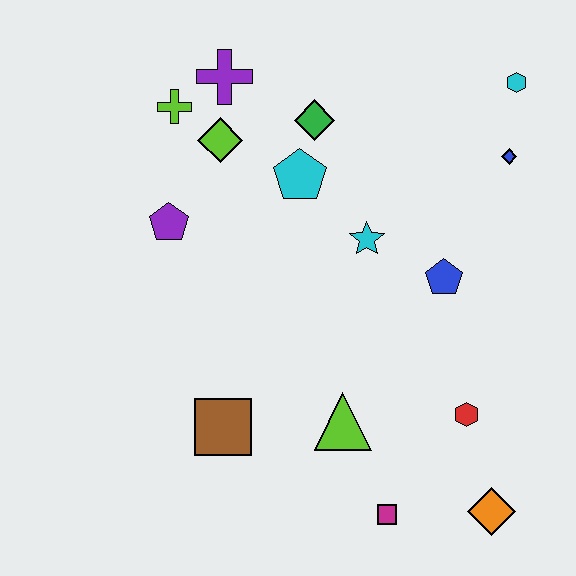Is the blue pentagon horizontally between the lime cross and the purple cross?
No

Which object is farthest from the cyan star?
The orange diamond is farthest from the cyan star.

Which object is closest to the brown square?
The lime triangle is closest to the brown square.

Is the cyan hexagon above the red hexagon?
Yes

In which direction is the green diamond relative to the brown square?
The green diamond is above the brown square.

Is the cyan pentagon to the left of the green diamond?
Yes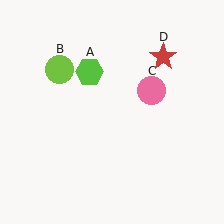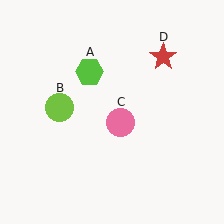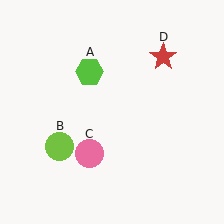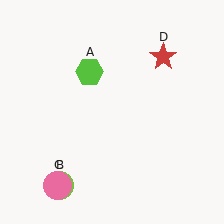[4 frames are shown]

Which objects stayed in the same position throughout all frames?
Lime hexagon (object A) and red star (object D) remained stationary.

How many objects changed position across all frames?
2 objects changed position: lime circle (object B), pink circle (object C).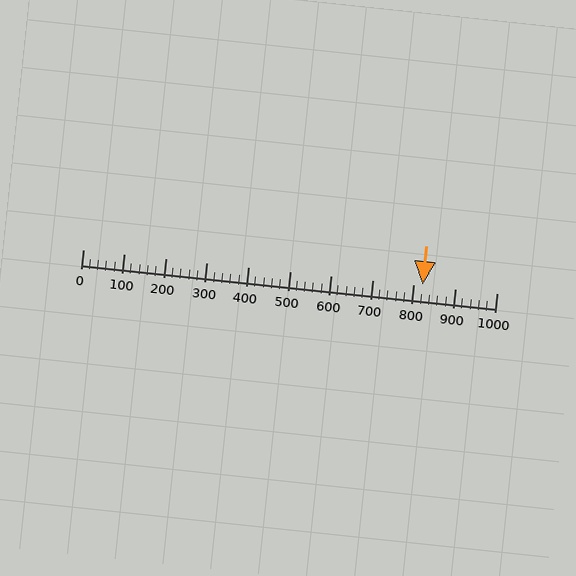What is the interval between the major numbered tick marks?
The major tick marks are spaced 100 units apart.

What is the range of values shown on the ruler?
The ruler shows values from 0 to 1000.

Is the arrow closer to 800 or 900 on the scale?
The arrow is closer to 800.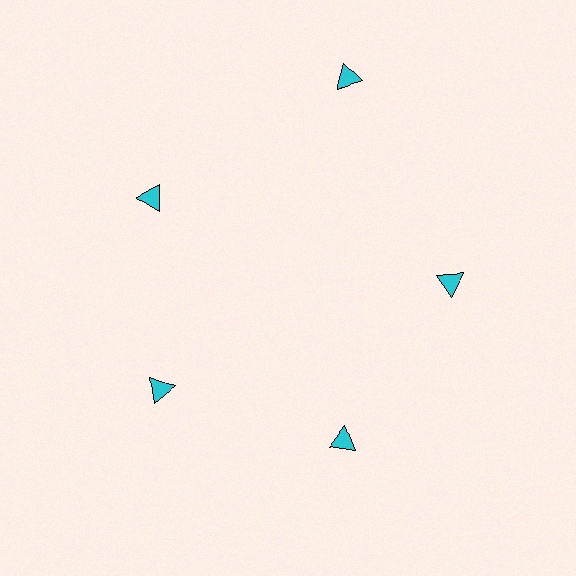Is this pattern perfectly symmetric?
No. The 5 cyan triangles are arranged in a ring, but one element near the 1 o'clock position is pushed outward from the center, breaking the 5-fold rotational symmetry.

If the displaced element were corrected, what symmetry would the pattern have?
It would have 5-fold rotational symmetry — the pattern would map onto itself every 72 degrees.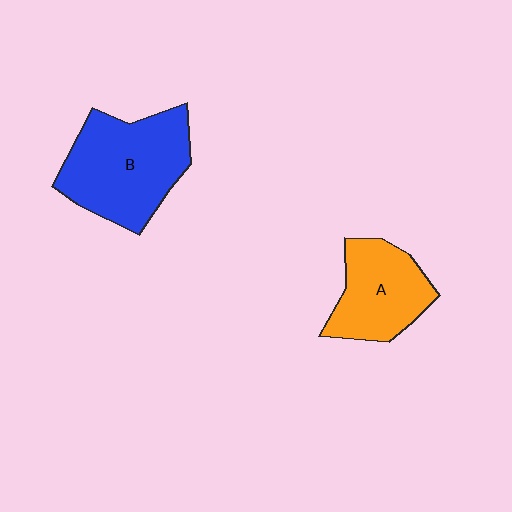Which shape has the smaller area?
Shape A (orange).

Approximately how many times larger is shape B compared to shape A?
Approximately 1.5 times.